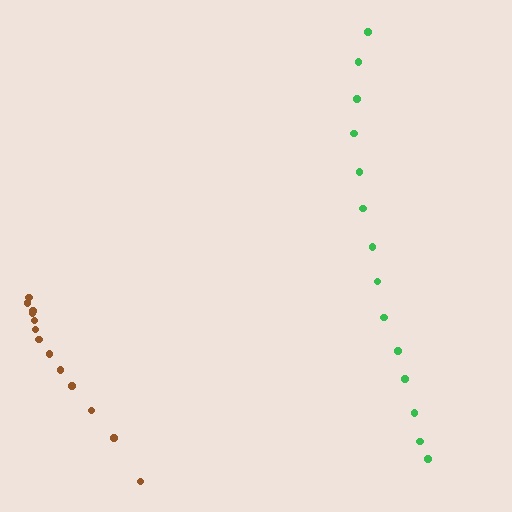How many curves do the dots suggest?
There are 2 distinct paths.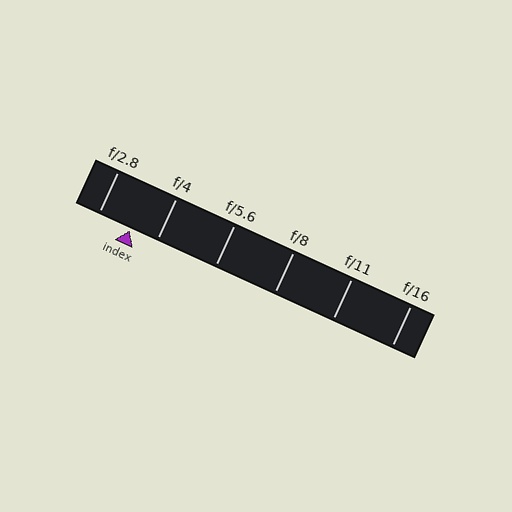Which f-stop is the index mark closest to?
The index mark is closest to f/4.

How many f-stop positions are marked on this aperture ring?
There are 6 f-stop positions marked.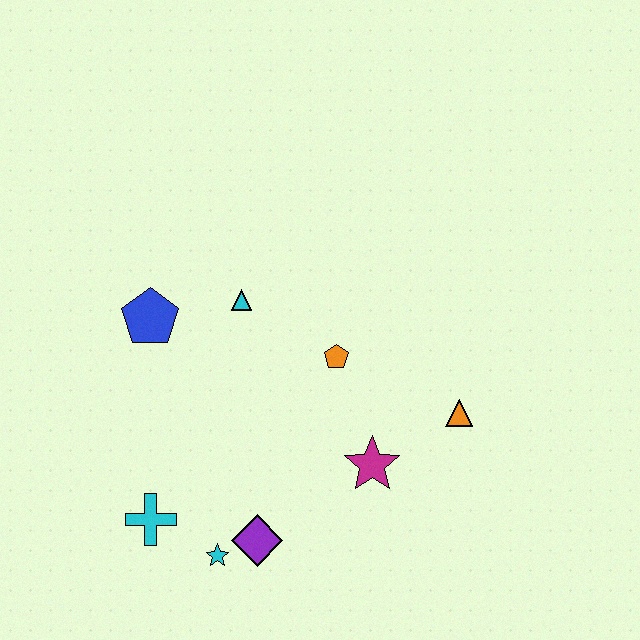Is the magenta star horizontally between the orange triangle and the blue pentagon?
Yes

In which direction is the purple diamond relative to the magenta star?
The purple diamond is to the left of the magenta star.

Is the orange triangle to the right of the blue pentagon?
Yes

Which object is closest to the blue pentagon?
The cyan triangle is closest to the blue pentagon.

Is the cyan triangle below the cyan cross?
No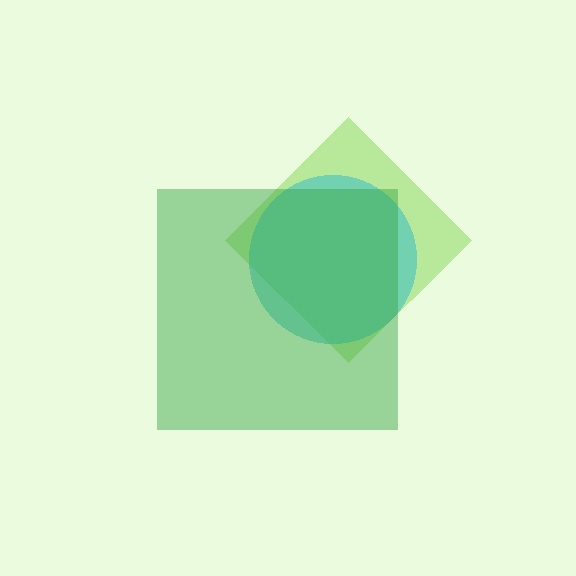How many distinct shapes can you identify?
There are 3 distinct shapes: a lime diamond, a cyan circle, a green square.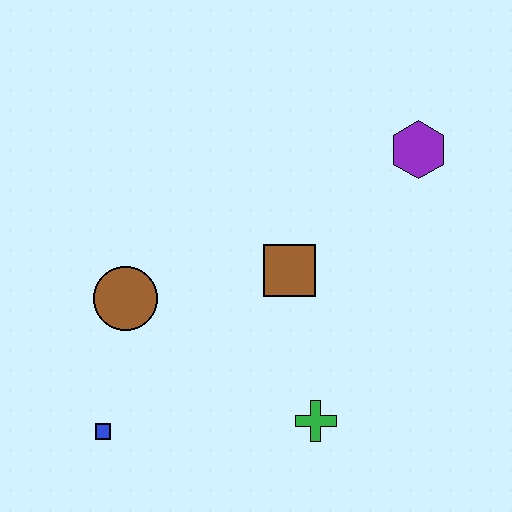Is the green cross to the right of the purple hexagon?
No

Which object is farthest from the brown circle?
The purple hexagon is farthest from the brown circle.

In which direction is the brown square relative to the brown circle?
The brown square is to the right of the brown circle.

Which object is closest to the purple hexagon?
The brown square is closest to the purple hexagon.